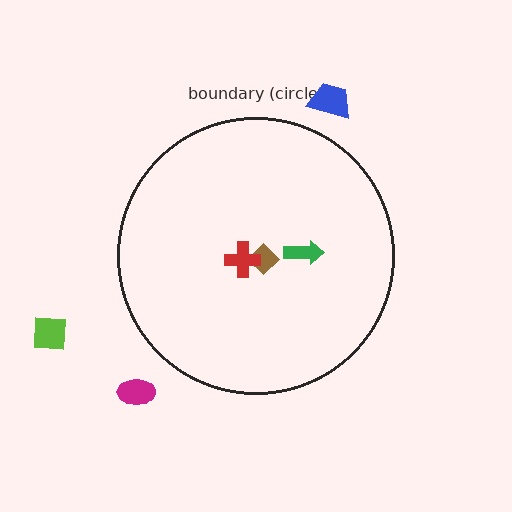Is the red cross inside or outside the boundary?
Inside.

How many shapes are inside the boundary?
3 inside, 3 outside.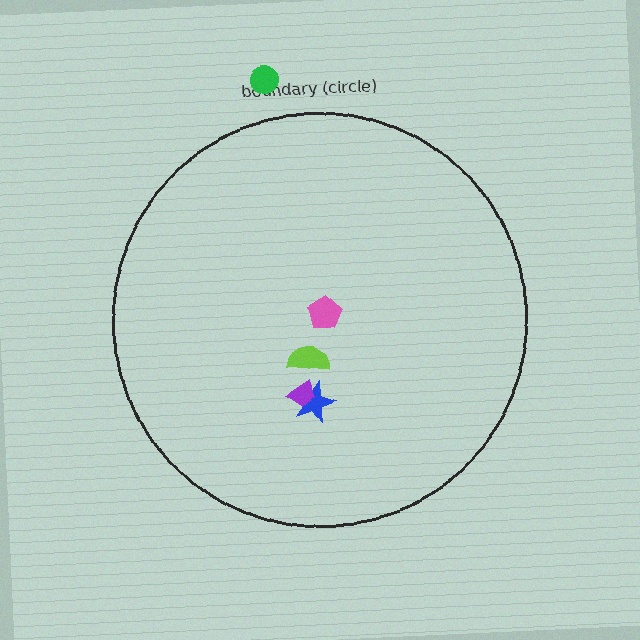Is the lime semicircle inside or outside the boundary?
Inside.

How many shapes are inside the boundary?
4 inside, 1 outside.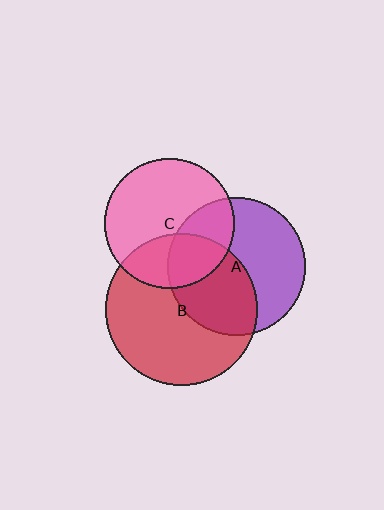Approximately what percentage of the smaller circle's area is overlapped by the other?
Approximately 45%.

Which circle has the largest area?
Circle B (red).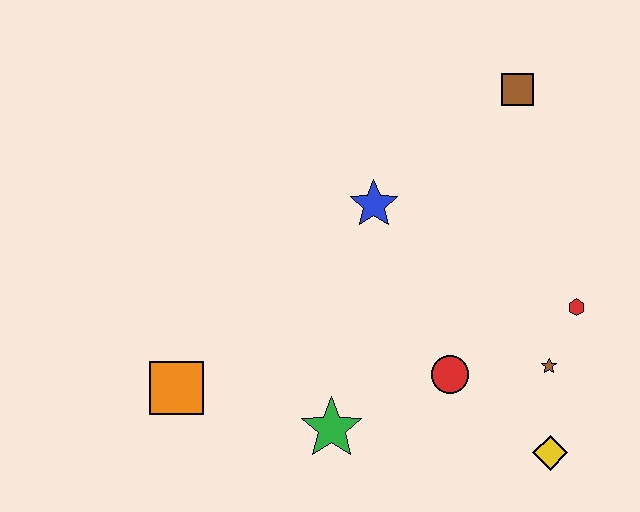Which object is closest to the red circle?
The brown star is closest to the red circle.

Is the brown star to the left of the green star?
No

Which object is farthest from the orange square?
The brown square is farthest from the orange square.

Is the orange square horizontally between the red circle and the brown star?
No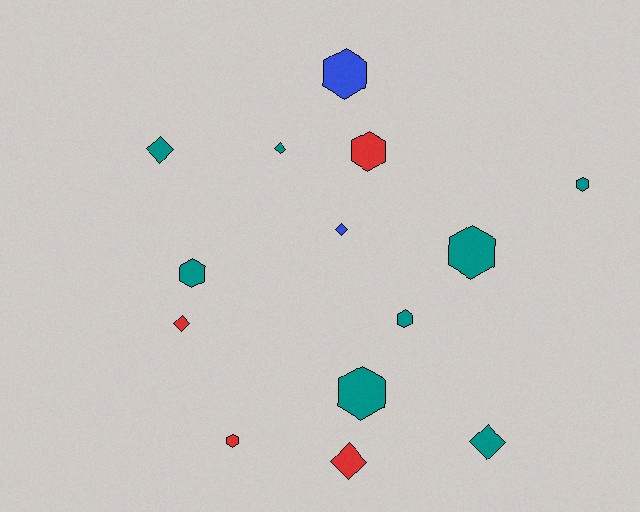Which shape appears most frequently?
Hexagon, with 8 objects.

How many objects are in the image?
There are 14 objects.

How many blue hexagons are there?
There is 1 blue hexagon.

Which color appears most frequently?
Teal, with 8 objects.